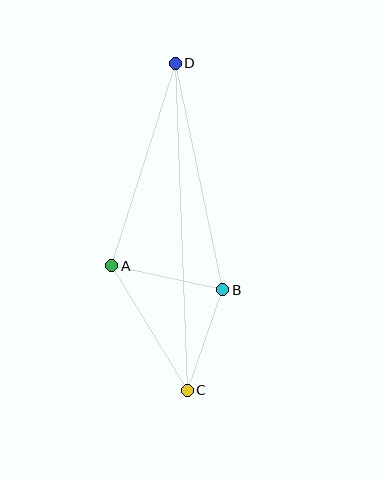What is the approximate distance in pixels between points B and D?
The distance between B and D is approximately 232 pixels.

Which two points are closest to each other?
Points B and C are closest to each other.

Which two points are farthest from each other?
Points C and D are farthest from each other.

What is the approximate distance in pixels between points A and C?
The distance between A and C is approximately 146 pixels.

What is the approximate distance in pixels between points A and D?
The distance between A and D is approximately 212 pixels.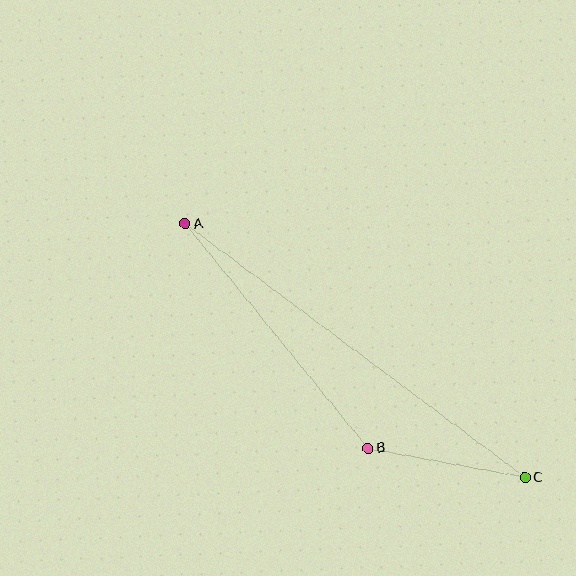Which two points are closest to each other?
Points B and C are closest to each other.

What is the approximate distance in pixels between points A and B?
The distance between A and B is approximately 290 pixels.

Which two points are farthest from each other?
Points A and C are farthest from each other.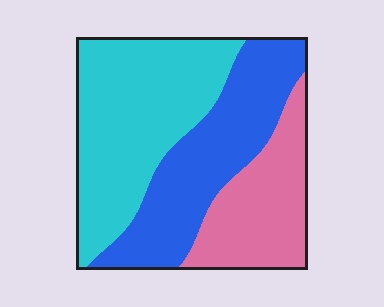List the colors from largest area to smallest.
From largest to smallest: cyan, blue, pink.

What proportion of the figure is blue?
Blue takes up about one third (1/3) of the figure.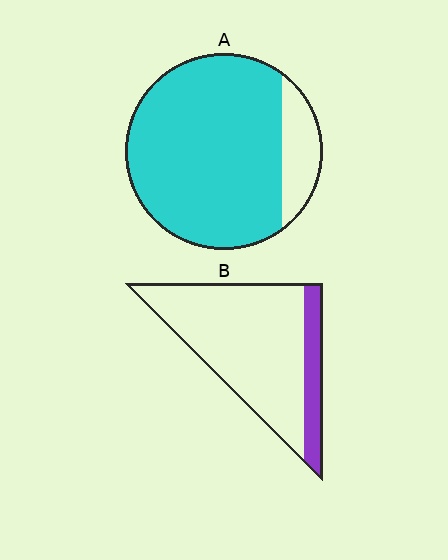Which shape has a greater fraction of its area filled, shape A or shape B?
Shape A.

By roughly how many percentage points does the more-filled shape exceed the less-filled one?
By roughly 65 percentage points (A over B).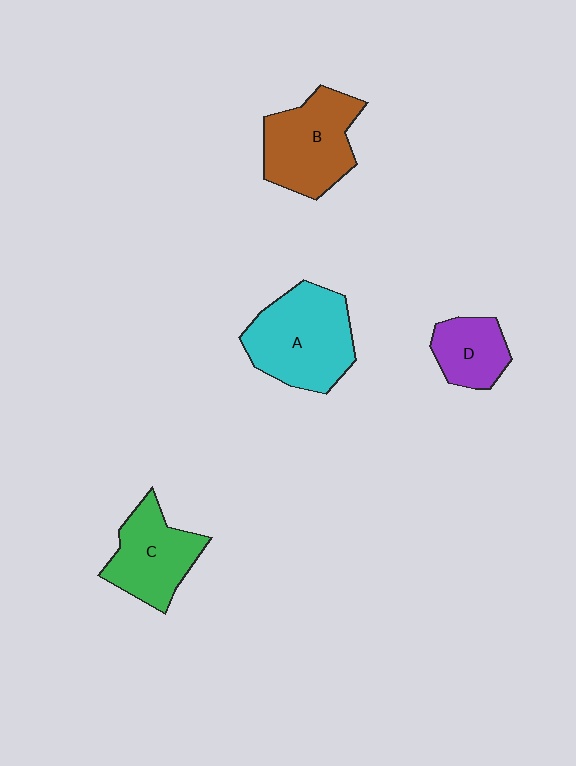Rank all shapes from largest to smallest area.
From largest to smallest: A (cyan), B (brown), C (green), D (purple).